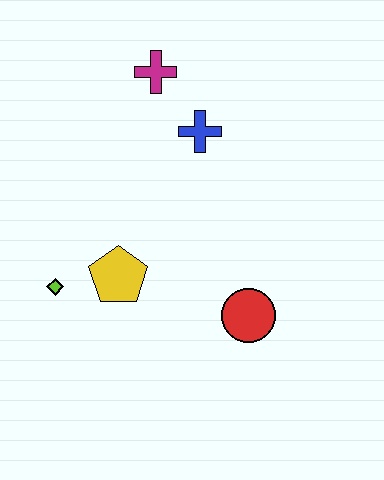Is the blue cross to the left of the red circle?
Yes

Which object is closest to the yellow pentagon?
The lime diamond is closest to the yellow pentagon.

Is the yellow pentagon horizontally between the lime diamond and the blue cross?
Yes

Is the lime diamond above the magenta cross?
No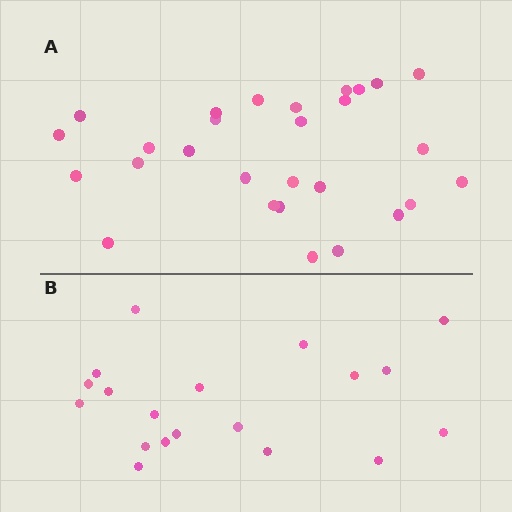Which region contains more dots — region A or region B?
Region A (the top region) has more dots.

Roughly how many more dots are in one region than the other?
Region A has roughly 8 or so more dots than region B.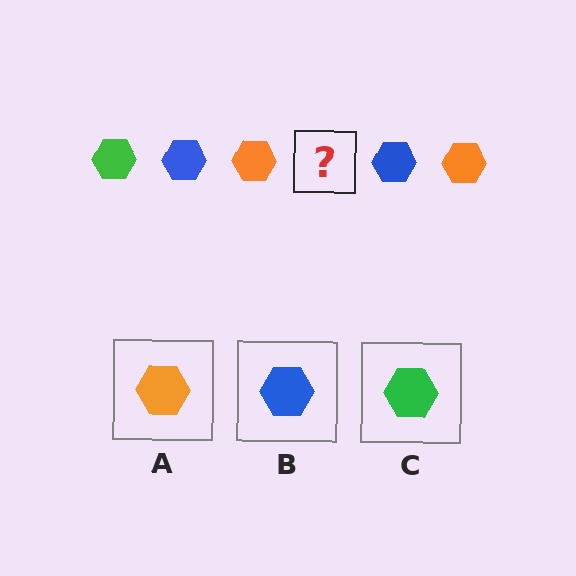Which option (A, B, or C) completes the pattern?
C.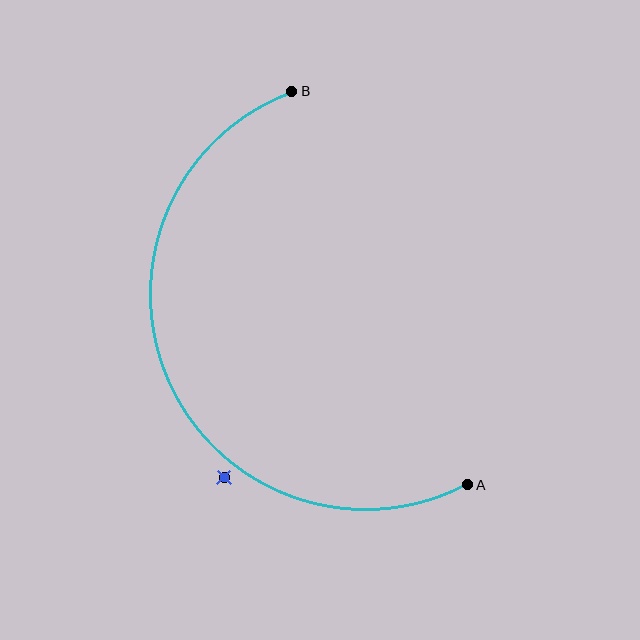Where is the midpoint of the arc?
The arc midpoint is the point on the curve farthest from the straight line joining A and B. It sits to the left of that line.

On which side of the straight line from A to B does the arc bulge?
The arc bulges to the left of the straight line connecting A and B.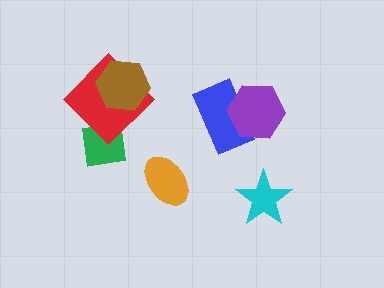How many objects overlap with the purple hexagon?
1 object overlaps with the purple hexagon.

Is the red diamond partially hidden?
Yes, it is partially covered by another shape.